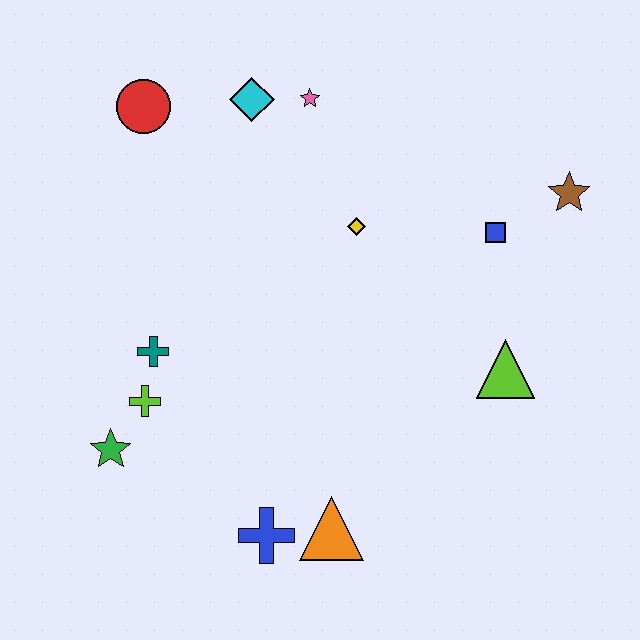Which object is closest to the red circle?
The cyan diamond is closest to the red circle.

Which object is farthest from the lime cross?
The brown star is farthest from the lime cross.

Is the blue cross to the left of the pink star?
Yes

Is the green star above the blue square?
No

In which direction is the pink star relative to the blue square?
The pink star is to the left of the blue square.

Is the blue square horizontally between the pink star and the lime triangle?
Yes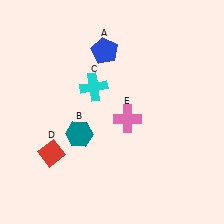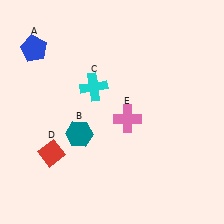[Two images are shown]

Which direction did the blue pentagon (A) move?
The blue pentagon (A) moved left.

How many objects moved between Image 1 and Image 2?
1 object moved between the two images.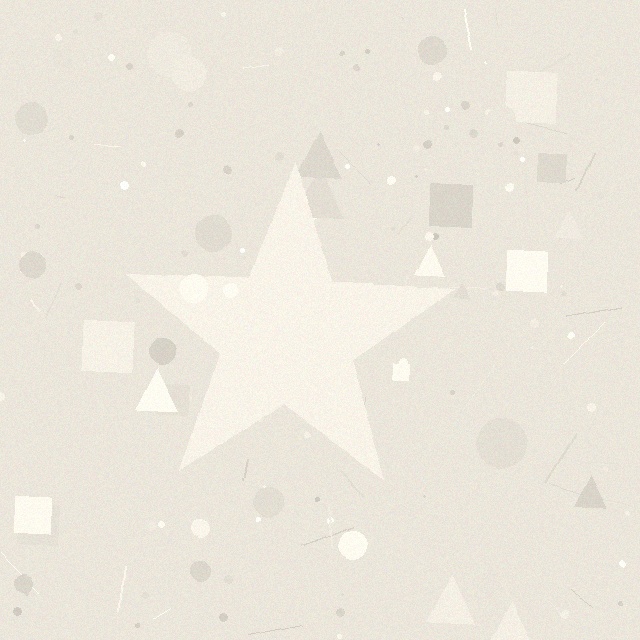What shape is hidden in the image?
A star is hidden in the image.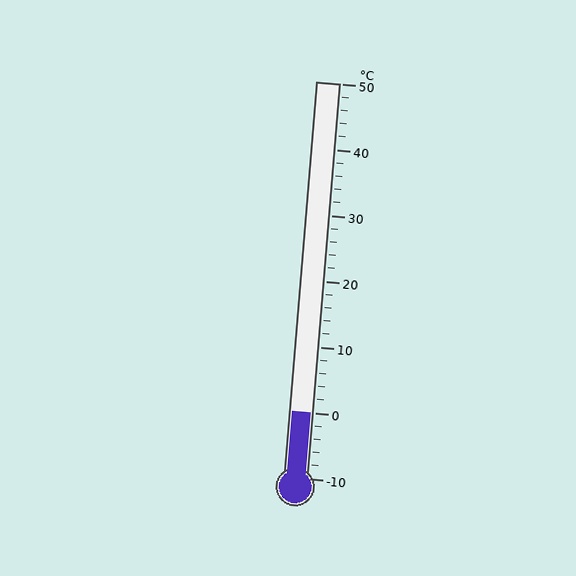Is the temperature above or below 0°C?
The temperature is at 0°C.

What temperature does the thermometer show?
The thermometer shows approximately 0°C.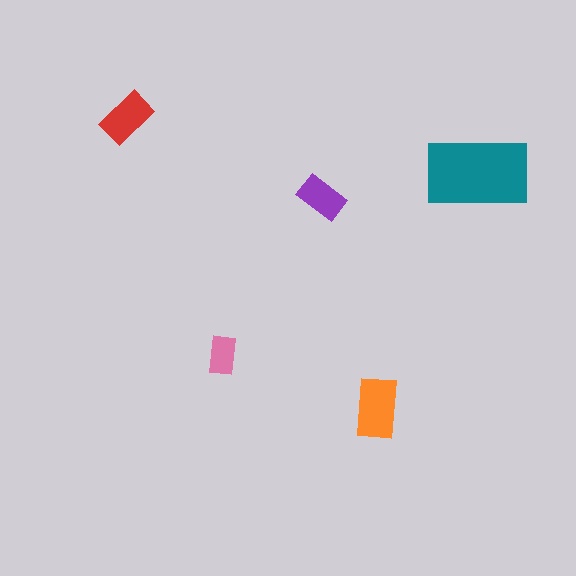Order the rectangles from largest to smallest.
the teal one, the orange one, the red one, the purple one, the pink one.